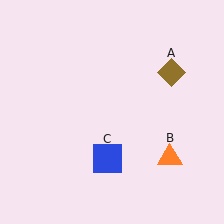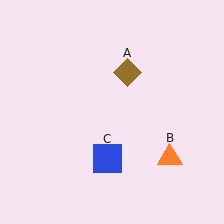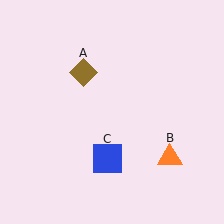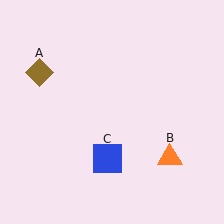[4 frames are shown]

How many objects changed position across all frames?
1 object changed position: brown diamond (object A).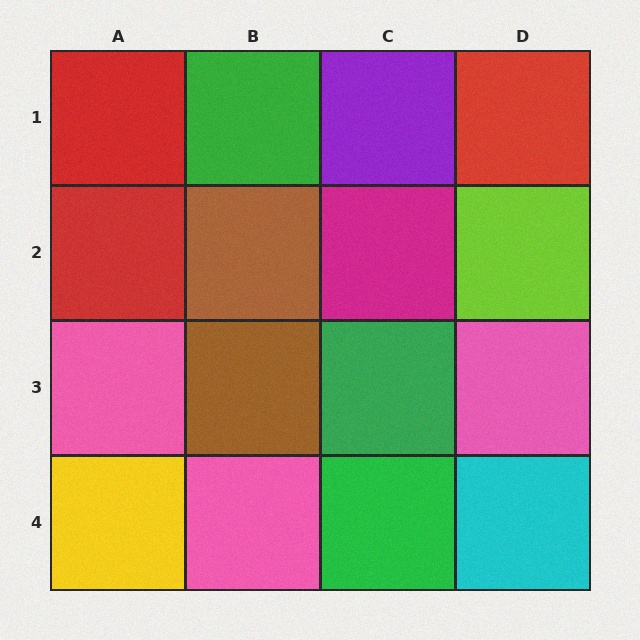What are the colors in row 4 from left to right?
Yellow, pink, green, cyan.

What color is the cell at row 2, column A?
Red.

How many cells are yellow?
1 cell is yellow.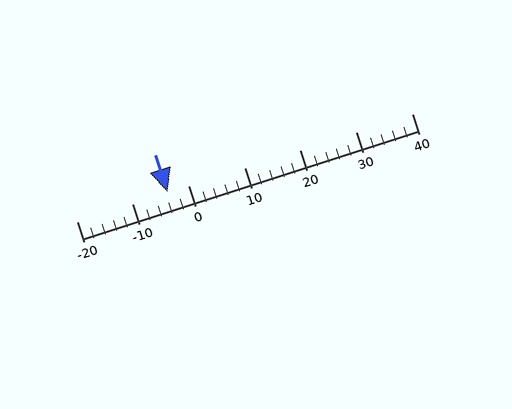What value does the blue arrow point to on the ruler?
The blue arrow points to approximately -4.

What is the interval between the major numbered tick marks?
The major tick marks are spaced 10 units apart.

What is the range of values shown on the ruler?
The ruler shows values from -20 to 40.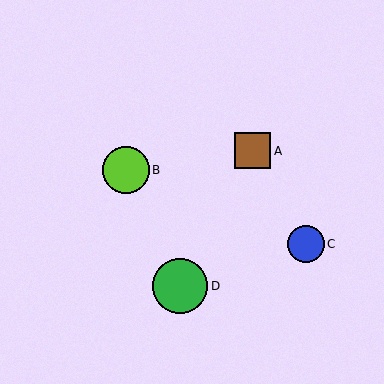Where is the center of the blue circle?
The center of the blue circle is at (306, 244).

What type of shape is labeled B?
Shape B is a lime circle.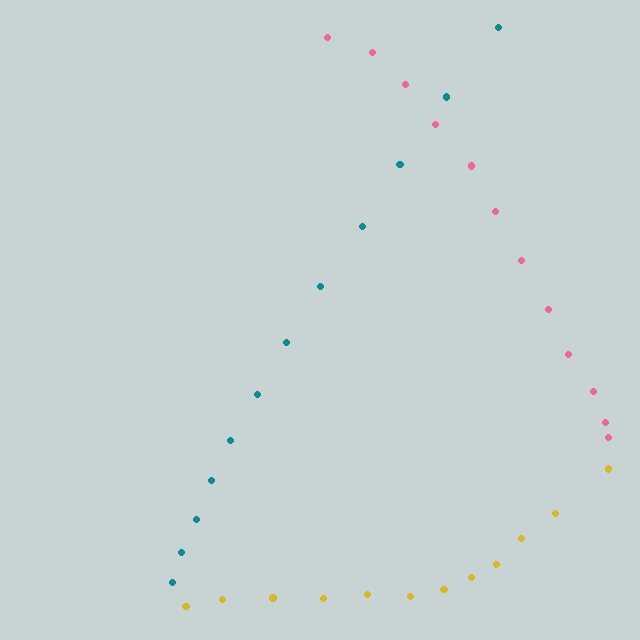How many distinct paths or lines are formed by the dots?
There are 3 distinct paths.